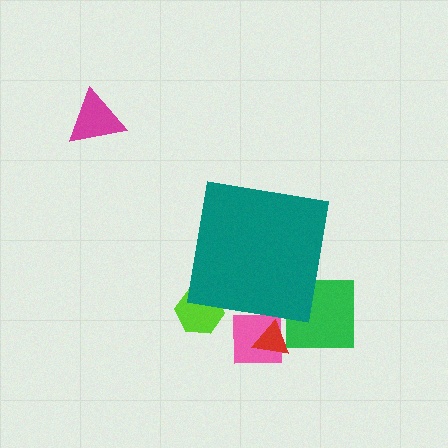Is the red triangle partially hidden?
Yes, the red triangle is partially hidden behind the teal square.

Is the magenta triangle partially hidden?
No, the magenta triangle is fully visible.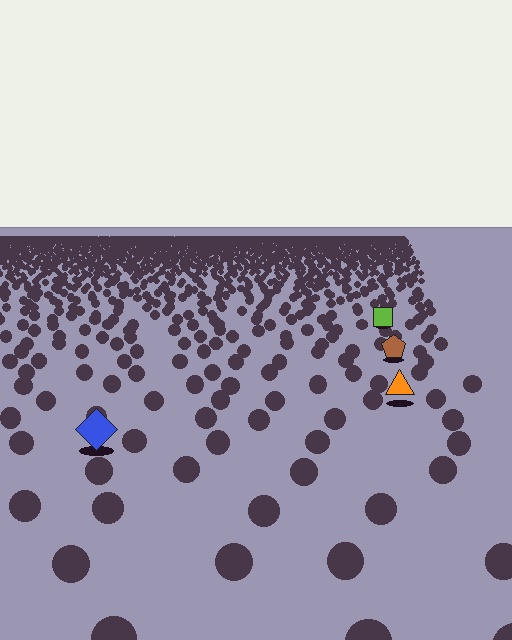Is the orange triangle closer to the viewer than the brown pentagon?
Yes. The orange triangle is closer — you can tell from the texture gradient: the ground texture is coarser near it.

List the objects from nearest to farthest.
From nearest to farthest: the blue diamond, the orange triangle, the brown pentagon, the lime square.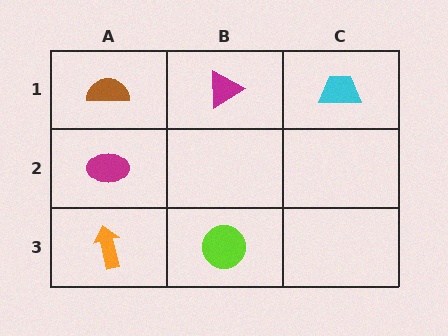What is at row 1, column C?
A cyan trapezoid.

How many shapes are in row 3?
2 shapes.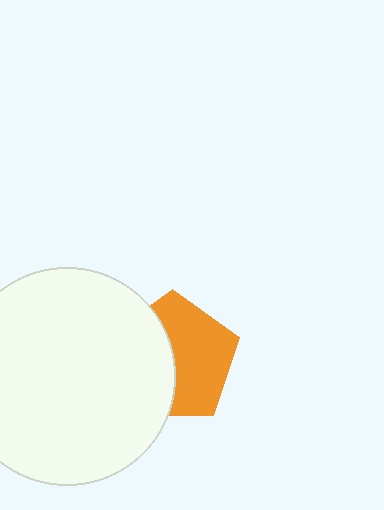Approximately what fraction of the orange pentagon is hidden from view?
Roughly 46% of the orange pentagon is hidden behind the white circle.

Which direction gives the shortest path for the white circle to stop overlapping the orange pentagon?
Moving left gives the shortest separation.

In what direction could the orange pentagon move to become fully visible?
The orange pentagon could move right. That would shift it out from behind the white circle entirely.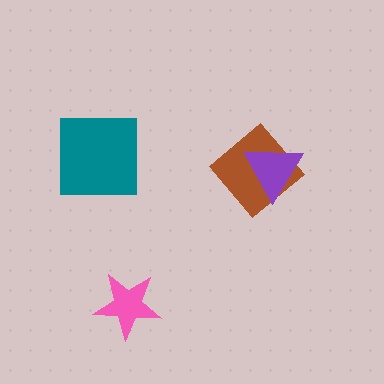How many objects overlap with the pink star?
0 objects overlap with the pink star.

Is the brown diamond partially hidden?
Yes, it is partially covered by another shape.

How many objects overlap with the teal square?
0 objects overlap with the teal square.